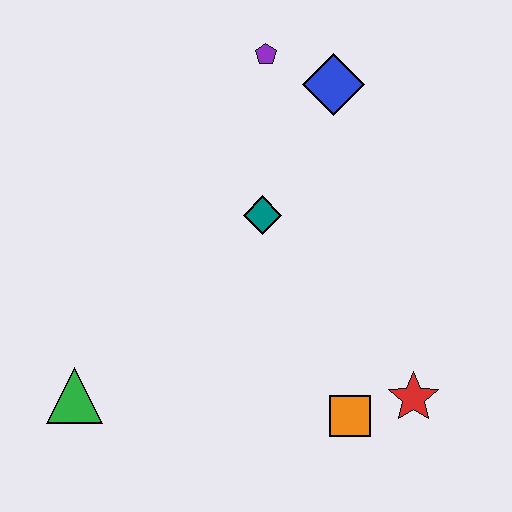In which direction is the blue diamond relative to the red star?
The blue diamond is above the red star.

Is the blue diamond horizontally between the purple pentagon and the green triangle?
No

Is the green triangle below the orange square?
No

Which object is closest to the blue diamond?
The purple pentagon is closest to the blue diamond.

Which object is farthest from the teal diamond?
The green triangle is farthest from the teal diamond.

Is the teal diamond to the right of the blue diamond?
No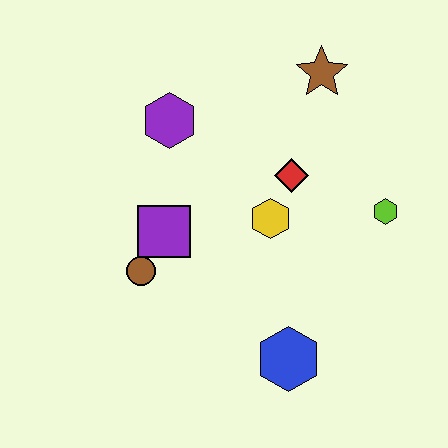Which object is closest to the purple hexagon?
The purple square is closest to the purple hexagon.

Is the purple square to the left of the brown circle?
No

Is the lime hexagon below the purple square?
No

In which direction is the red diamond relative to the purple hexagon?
The red diamond is to the right of the purple hexagon.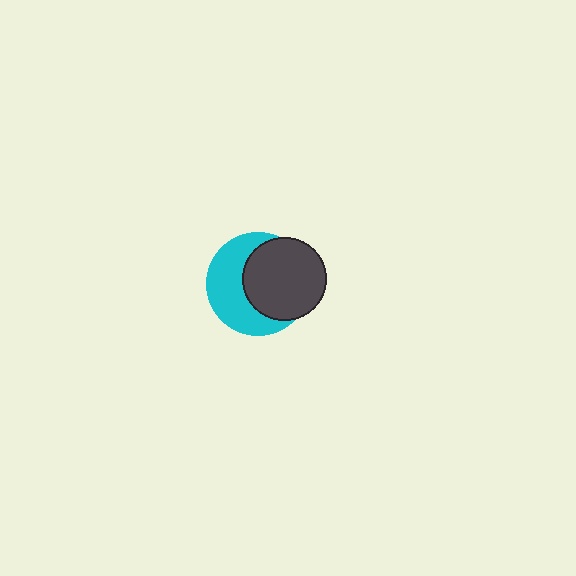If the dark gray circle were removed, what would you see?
You would see the complete cyan circle.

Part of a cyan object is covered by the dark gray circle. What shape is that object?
It is a circle.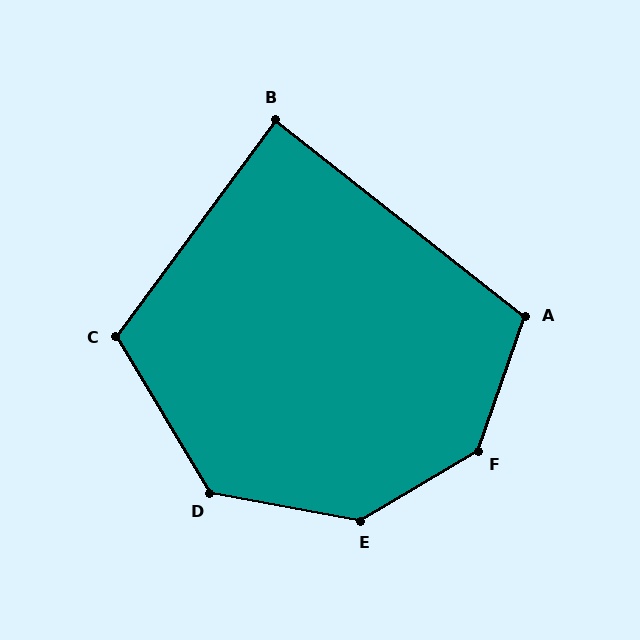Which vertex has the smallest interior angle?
B, at approximately 88 degrees.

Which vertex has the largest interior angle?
F, at approximately 140 degrees.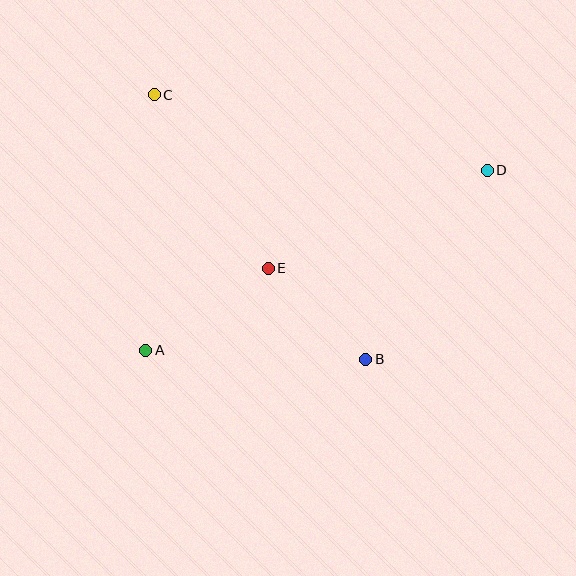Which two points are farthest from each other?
Points A and D are farthest from each other.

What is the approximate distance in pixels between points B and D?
The distance between B and D is approximately 225 pixels.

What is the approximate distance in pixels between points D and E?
The distance between D and E is approximately 240 pixels.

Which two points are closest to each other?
Points B and E are closest to each other.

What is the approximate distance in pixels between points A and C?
The distance between A and C is approximately 256 pixels.